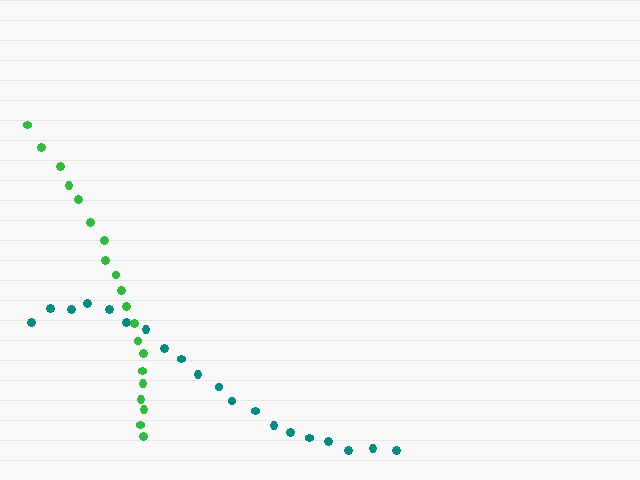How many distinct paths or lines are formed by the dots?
There are 2 distinct paths.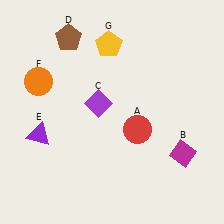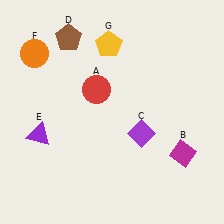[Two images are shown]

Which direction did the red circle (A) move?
The red circle (A) moved left.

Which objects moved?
The objects that moved are: the red circle (A), the purple diamond (C), the orange circle (F).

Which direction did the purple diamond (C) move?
The purple diamond (C) moved right.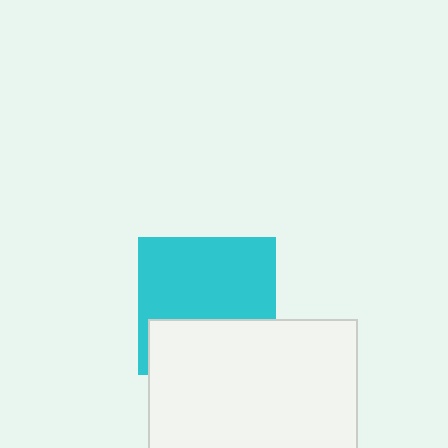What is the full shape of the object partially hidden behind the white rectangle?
The partially hidden object is a cyan square.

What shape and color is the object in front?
The object in front is a white rectangle.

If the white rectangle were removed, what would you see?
You would see the complete cyan square.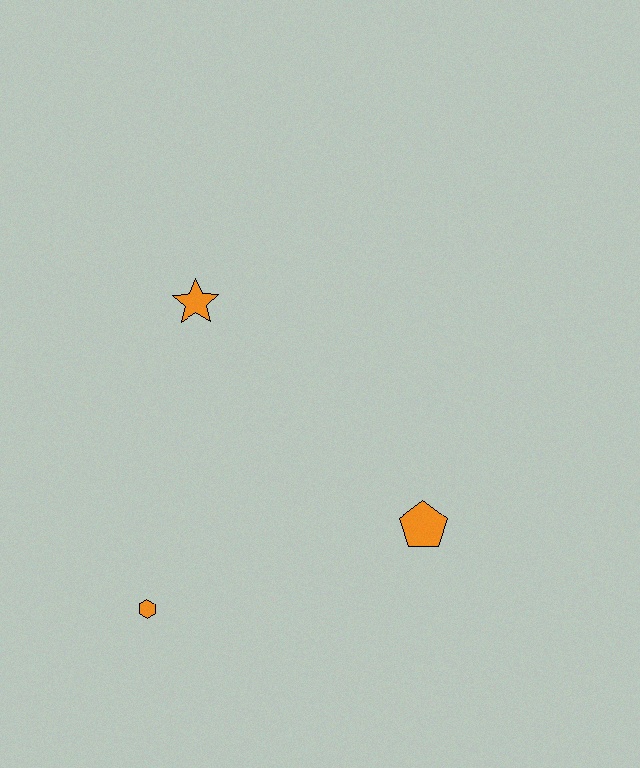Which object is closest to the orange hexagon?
The orange pentagon is closest to the orange hexagon.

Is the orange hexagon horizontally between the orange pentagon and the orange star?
No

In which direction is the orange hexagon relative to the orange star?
The orange hexagon is below the orange star.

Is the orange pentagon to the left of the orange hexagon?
No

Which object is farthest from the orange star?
The orange pentagon is farthest from the orange star.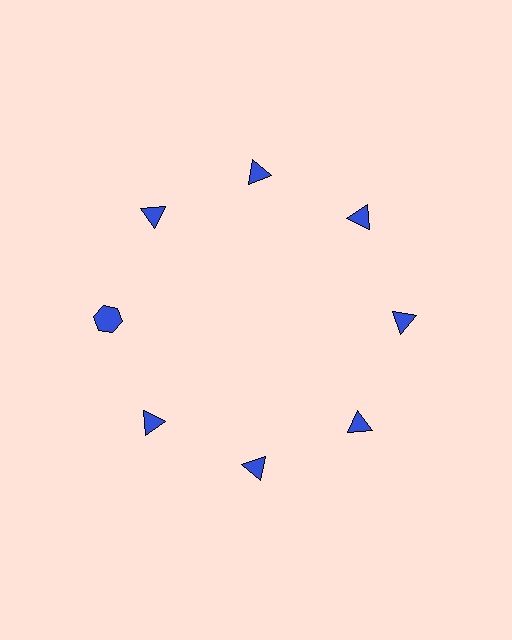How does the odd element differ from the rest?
It has a different shape: hexagon instead of triangle.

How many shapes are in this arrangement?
There are 8 shapes arranged in a ring pattern.